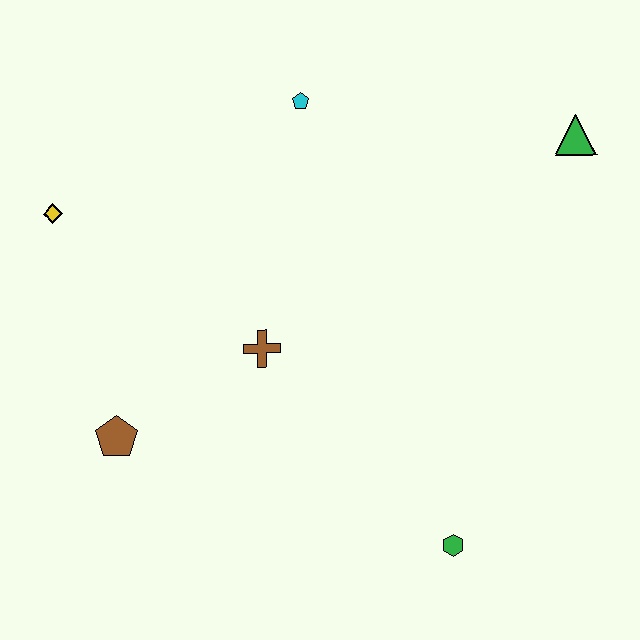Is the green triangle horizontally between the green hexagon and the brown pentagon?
No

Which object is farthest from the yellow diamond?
The green triangle is farthest from the yellow diamond.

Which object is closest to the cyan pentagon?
The brown cross is closest to the cyan pentagon.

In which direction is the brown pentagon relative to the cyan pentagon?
The brown pentagon is below the cyan pentagon.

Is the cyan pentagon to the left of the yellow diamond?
No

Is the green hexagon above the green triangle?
No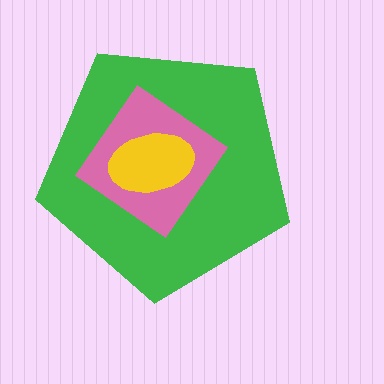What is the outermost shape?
The green pentagon.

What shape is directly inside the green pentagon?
The pink diamond.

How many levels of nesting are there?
3.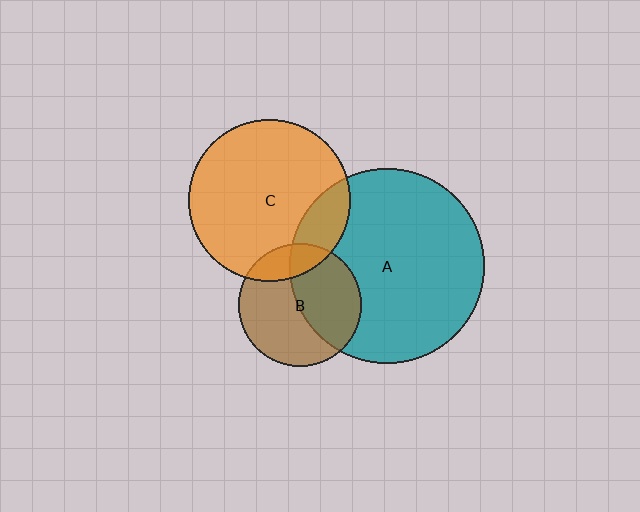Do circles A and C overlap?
Yes.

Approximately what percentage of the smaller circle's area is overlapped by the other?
Approximately 15%.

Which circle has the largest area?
Circle A (teal).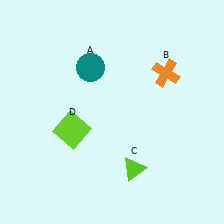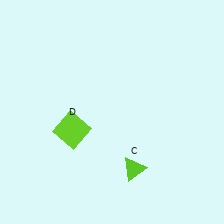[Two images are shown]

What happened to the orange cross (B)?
The orange cross (B) was removed in Image 2. It was in the top-right area of Image 1.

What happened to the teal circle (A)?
The teal circle (A) was removed in Image 2. It was in the top-left area of Image 1.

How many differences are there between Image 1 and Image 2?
There are 2 differences between the two images.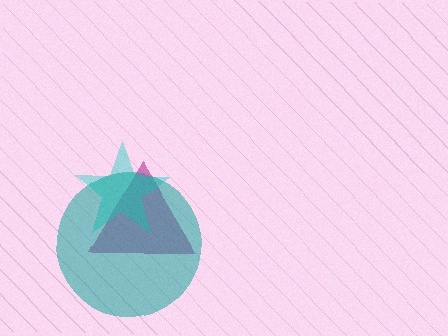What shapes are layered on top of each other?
The layered shapes are: a magenta triangle, a cyan star, a teal circle.